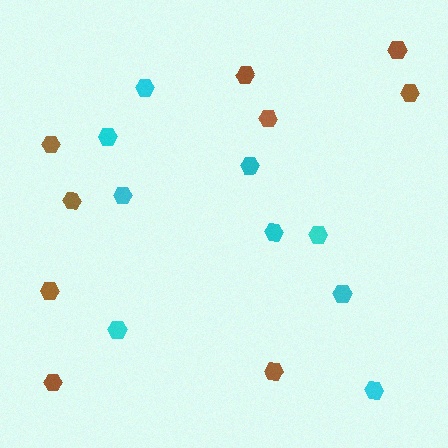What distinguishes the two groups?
There are 2 groups: one group of brown hexagons (9) and one group of cyan hexagons (9).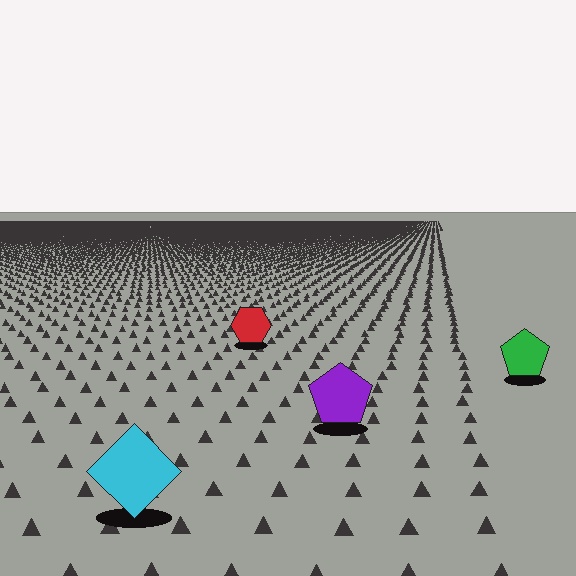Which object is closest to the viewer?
The cyan diamond is closest. The texture marks near it are larger and more spread out.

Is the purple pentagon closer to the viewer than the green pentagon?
Yes. The purple pentagon is closer — you can tell from the texture gradient: the ground texture is coarser near it.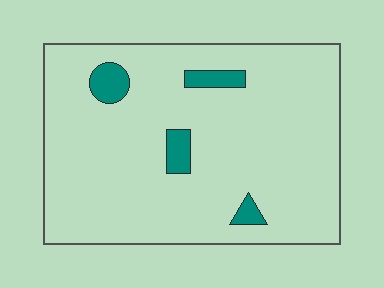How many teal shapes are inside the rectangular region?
4.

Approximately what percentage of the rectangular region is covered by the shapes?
Approximately 5%.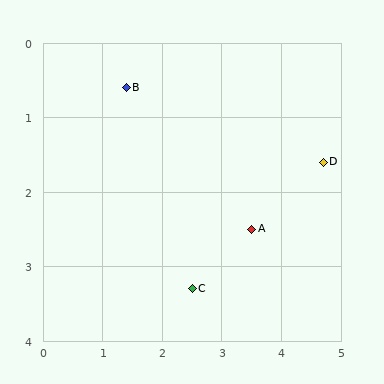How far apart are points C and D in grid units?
Points C and D are about 2.8 grid units apart.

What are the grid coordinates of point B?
Point B is at approximately (1.4, 0.6).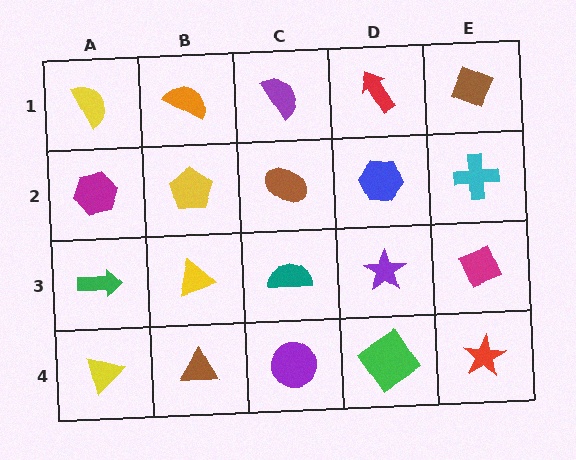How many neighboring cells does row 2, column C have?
4.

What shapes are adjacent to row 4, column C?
A teal semicircle (row 3, column C), a brown triangle (row 4, column B), a green diamond (row 4, column D).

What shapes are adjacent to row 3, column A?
A magenta hexagon (row 2, column A), a yellow triangle (row 4, column A), a yellow triangle (row 3, column B).